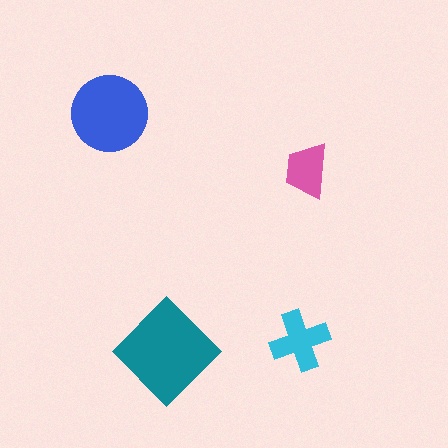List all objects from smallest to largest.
The pink trapezoid, the cyan cross, the blue circle, the teal diamond.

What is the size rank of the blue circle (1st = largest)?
2nd.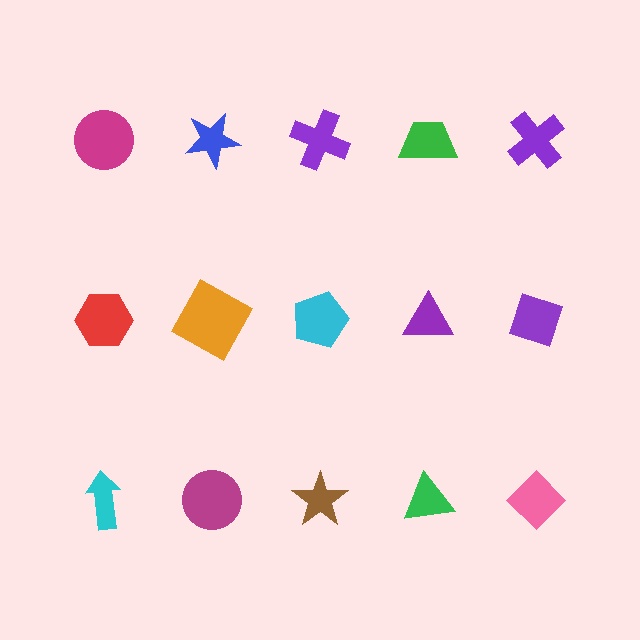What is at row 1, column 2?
A blue star.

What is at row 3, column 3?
A brown star.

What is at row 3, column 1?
A cyan arrow.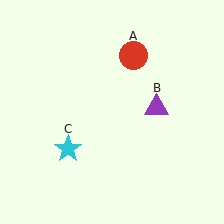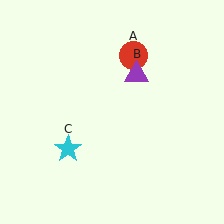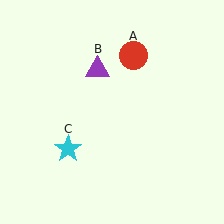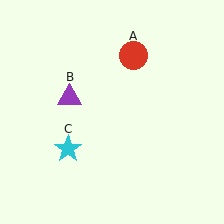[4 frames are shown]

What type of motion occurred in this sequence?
The purple triangle (object B) rotated counterclockwise around the center of the scene.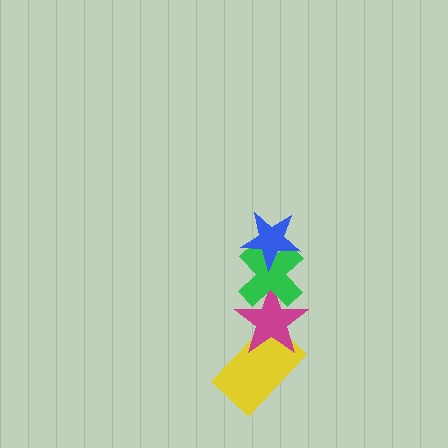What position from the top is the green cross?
The green cross is 2nd from the top.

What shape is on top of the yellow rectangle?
The magenta star is on top of the yellow rectangle.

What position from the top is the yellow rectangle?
The yellow rectangle is 4th from the top.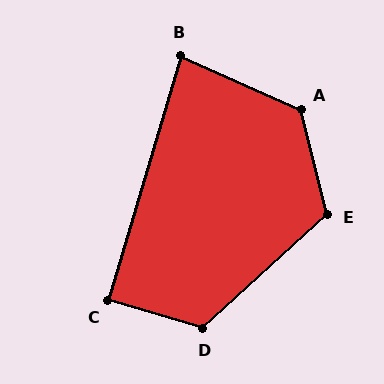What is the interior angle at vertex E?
Approximately 119 degrees (obtuse).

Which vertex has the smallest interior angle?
B, at approximately 82 degrees.